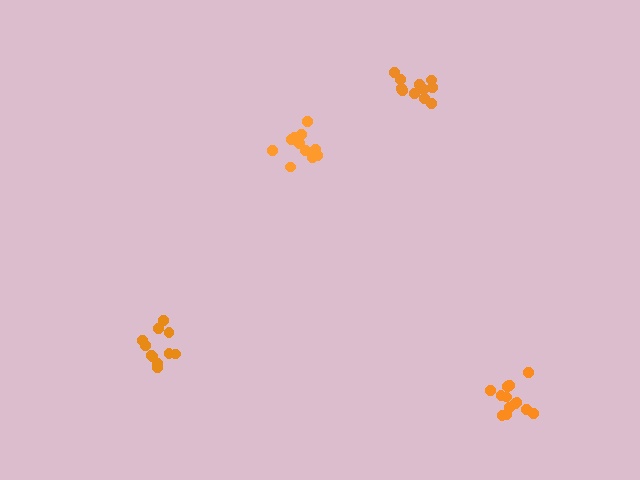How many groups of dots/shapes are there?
There are 4 groups.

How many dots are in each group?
Group 1: 11 dots, Group 2: 11 dots, Group 3: 11 dots, Group 4: 13 dots (46 total).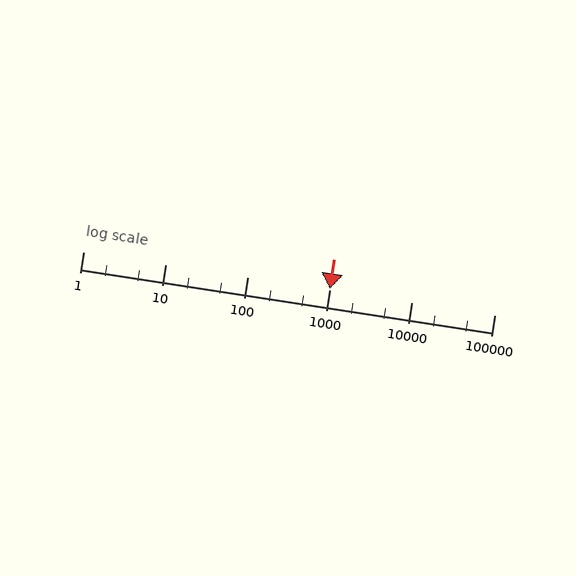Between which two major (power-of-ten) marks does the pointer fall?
The pointer is between 1000 and 10000.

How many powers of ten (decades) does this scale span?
The scale spans 5 decades, from 1 to 100000.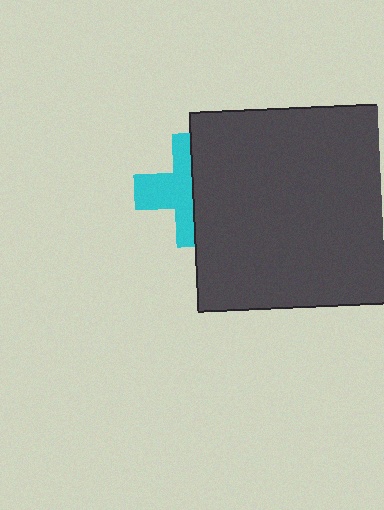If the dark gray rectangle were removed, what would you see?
You would see the complete cyan cross.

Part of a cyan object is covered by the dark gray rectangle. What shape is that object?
It is a cross.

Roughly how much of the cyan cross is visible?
About half of it is visible (roughly 52%).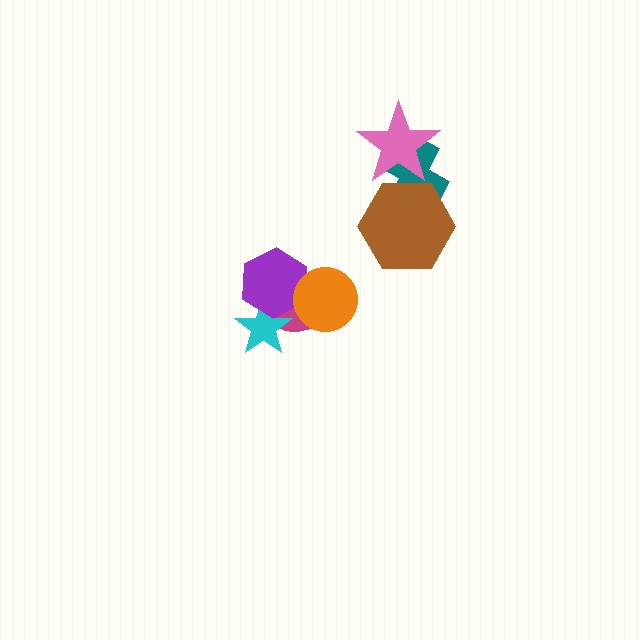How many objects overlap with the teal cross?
2 objects overlap with the teal cross.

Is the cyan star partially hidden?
Yes, it is partially covered by another shape.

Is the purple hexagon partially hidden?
Yes, it is partially covered by another shape.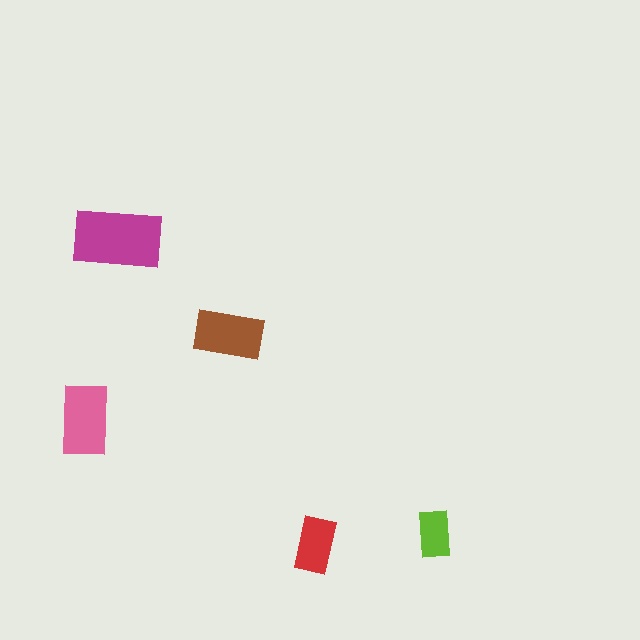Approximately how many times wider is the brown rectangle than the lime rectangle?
About 1.5 times wider.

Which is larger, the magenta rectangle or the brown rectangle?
The magenta one.